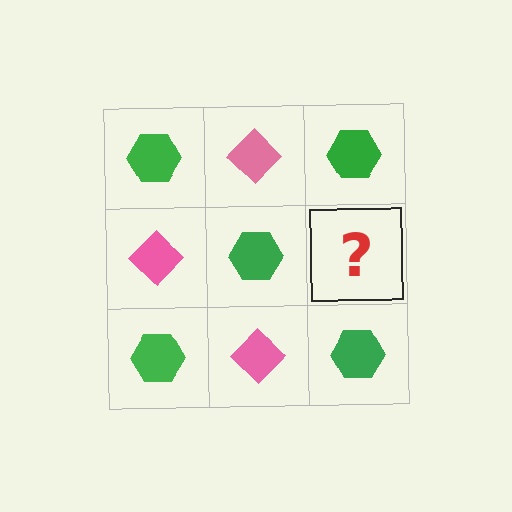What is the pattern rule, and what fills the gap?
The rule is that it alternates green hexagon and pink diamond in a checkerboard pattern. The gap should be filled with a pink diamond.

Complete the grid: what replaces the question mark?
The question mark should be replaced with a pink diamond.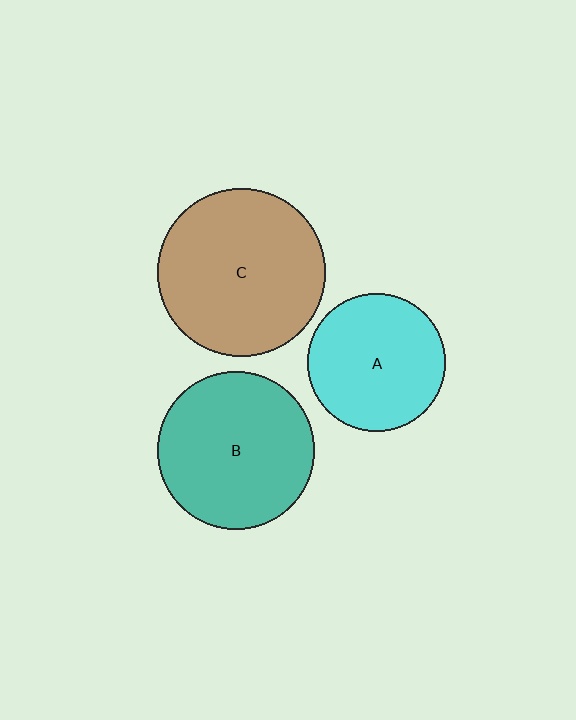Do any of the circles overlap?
No, none of the circles overlap.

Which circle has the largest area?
Circle C (brown).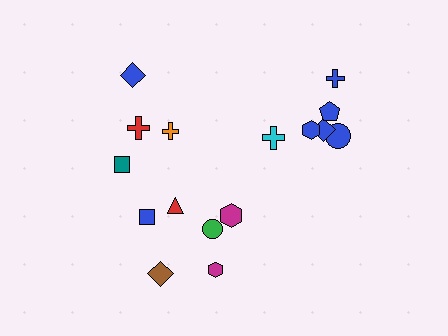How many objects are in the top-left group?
There are 4 objects.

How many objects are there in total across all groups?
There are 16 objects.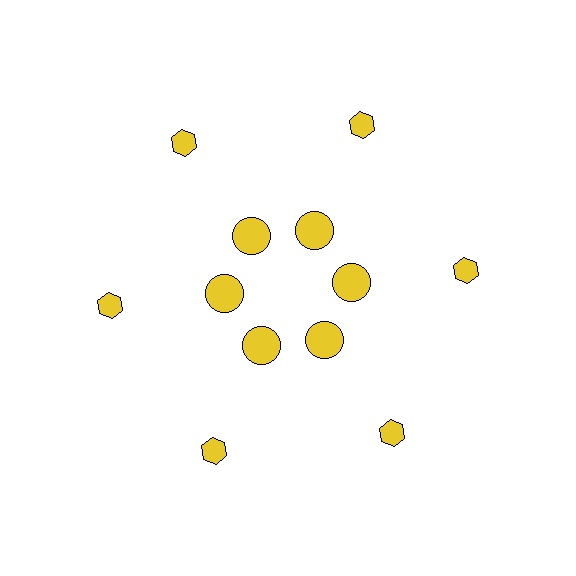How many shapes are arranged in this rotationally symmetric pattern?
There are 12 shapes, arranged in 6 groups of 2.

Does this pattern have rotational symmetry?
Yes, this pattern has 6-fold rotational symmetry. It looks the same after rotating 60 degrees around the center.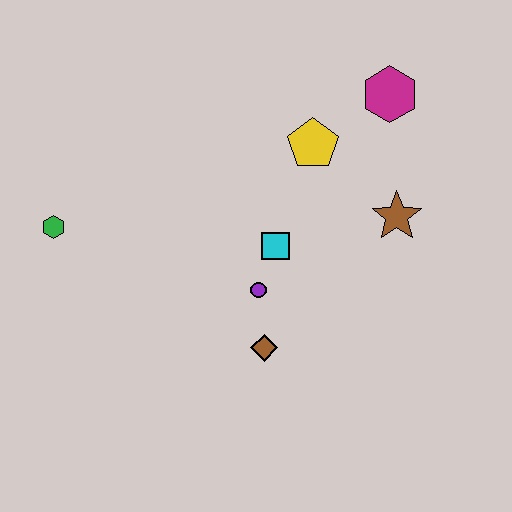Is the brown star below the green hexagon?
No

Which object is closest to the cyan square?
The purple circle is closest to the cyan square.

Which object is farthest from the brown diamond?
The magenta hexagon is farthest from the brown diamond.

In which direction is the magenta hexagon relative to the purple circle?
The magenta hexagon is above the purple circle.